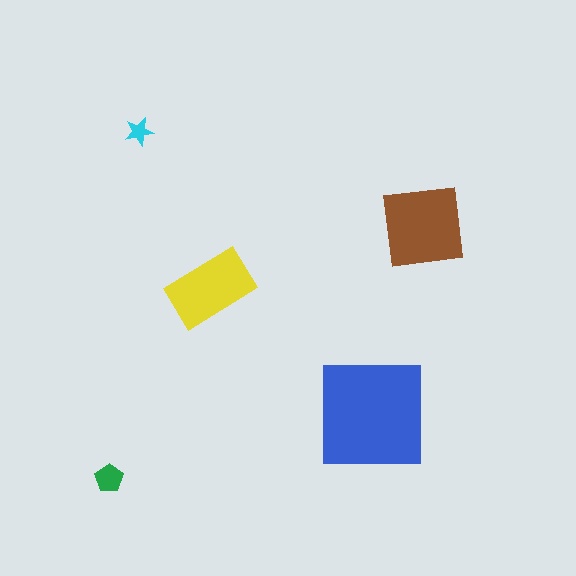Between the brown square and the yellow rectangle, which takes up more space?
The brown square.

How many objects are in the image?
There are 5 objects in the image.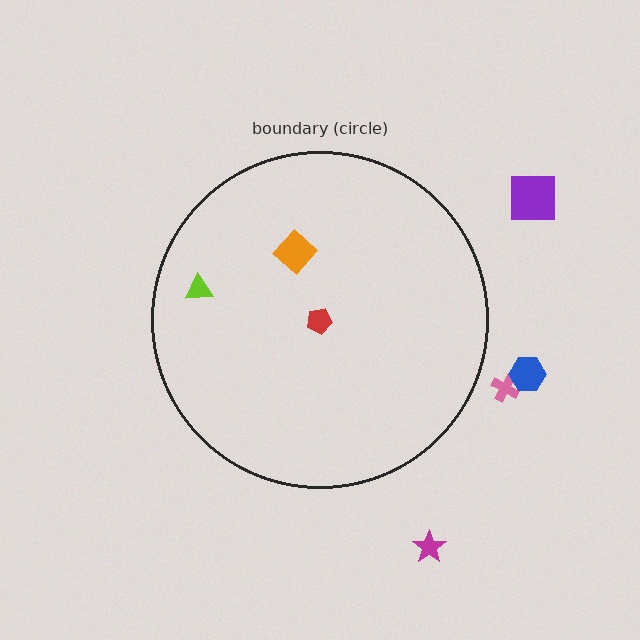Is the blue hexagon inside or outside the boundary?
Outside.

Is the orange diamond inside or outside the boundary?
Inside.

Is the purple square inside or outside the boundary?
Outside.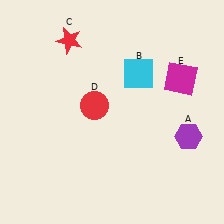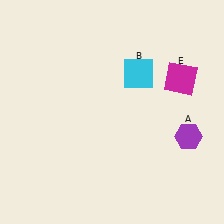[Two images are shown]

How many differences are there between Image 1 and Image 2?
There are 2 differences between the two images.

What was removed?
The red star (C), the red circle (D) were removed in Image 2.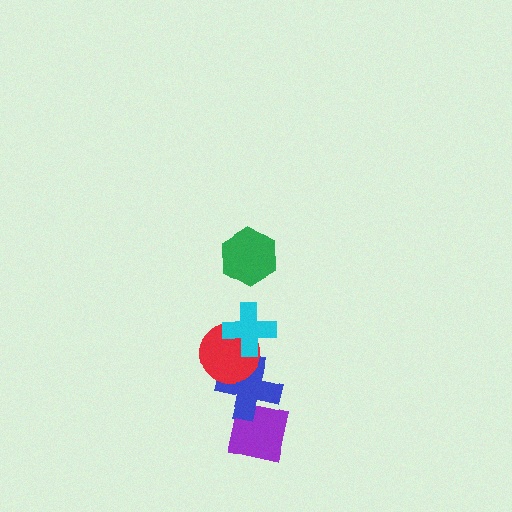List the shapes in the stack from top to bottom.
From top to bottom: the green hexagon, the cyan cross, the red circle, the blue cross, the purple square.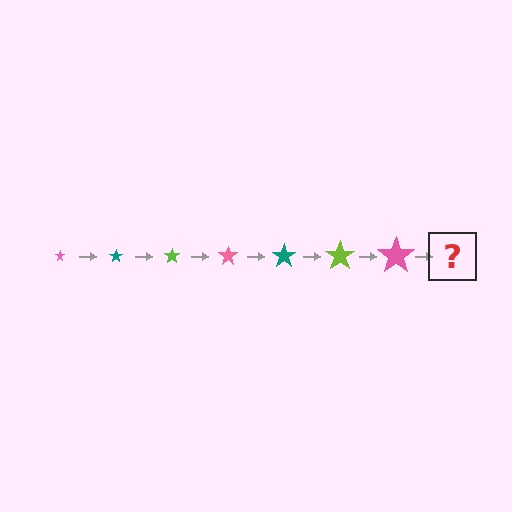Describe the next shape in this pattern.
It should be a teal star, larger than the previous one.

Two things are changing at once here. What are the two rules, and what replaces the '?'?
The two rules are that the star grows larger each step and the color cycles through pink, teal, and lime. The '?' should be a teal star, larger than the previous one.